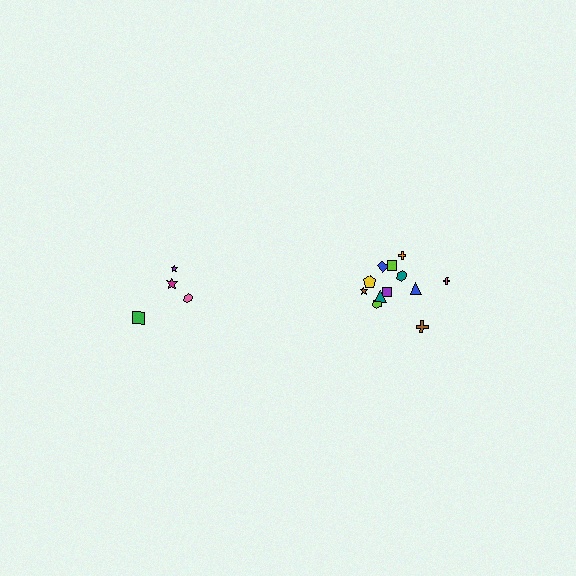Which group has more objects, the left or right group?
The right group.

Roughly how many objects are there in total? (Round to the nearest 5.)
Roughly 15 objects in total.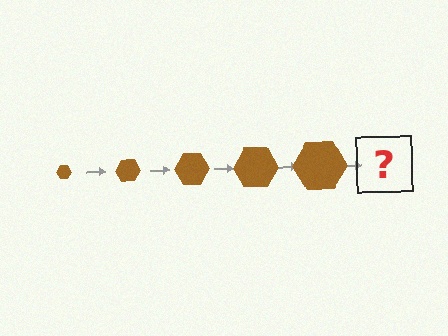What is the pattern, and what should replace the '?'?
The pattern is that the hexagon gets progressively larger each step. The '?' should be a brown hexagon, larger than the previous one.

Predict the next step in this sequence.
The next step is a brown hexagon, larger than the previous one.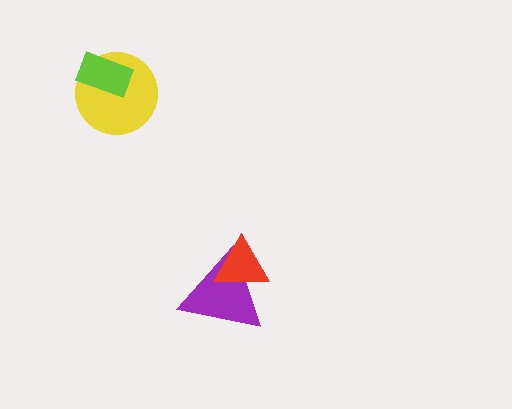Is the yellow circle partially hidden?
Yes, it is partially covered by another shape.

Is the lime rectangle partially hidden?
No, no other shape covers it.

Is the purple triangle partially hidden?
Yes, it is partially covered by another shape.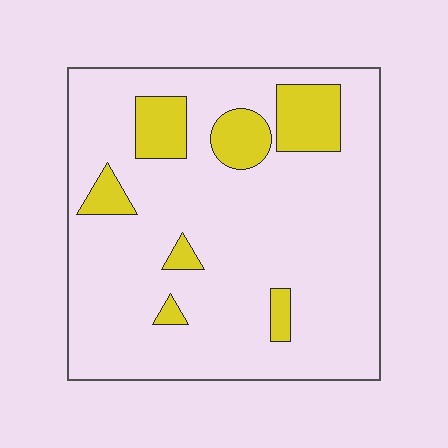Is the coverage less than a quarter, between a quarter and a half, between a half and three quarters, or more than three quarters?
Less than a quarter.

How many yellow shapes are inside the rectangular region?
7.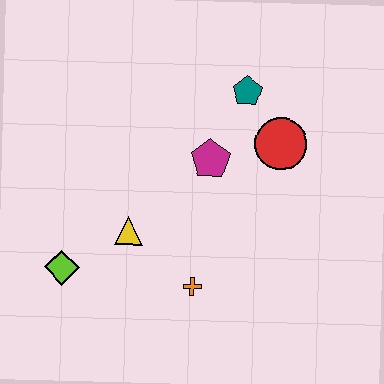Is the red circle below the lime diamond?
No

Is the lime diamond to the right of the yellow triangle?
No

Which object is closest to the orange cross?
The yellow triangle is closest to the orange cross.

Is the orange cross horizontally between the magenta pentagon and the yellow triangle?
Yes